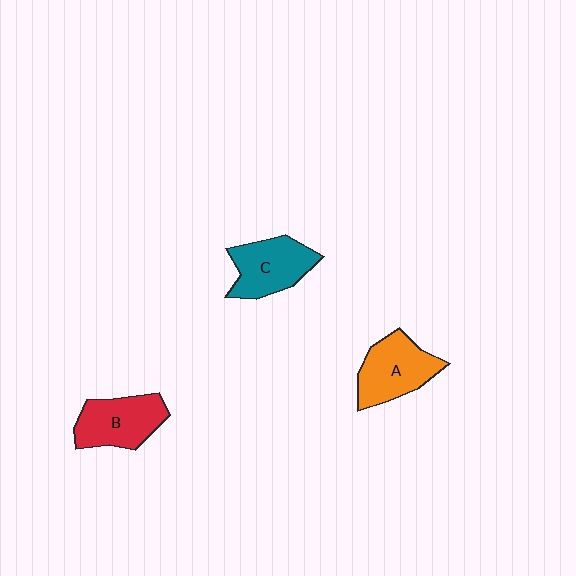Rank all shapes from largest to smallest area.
From largest to smallest: A (orange), B (red), C (teal).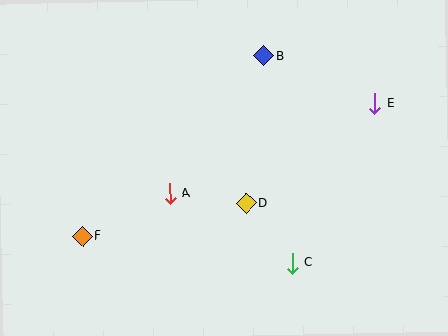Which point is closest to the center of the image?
Point D at (246, 203) is closest to the center.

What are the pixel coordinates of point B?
Point B is at (264, 56).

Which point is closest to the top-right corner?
Point E is closest to the top-right corner.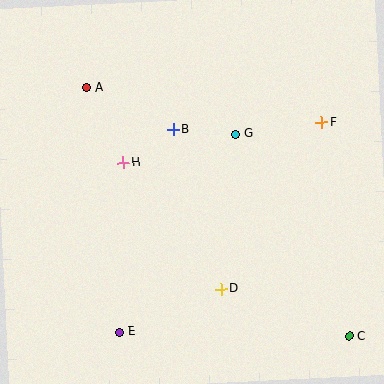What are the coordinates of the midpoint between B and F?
The midpoint between B and F is at (247, 126).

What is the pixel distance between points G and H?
The distance between G and H is 116 pixels.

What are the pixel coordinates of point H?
Point H is at (123, 162).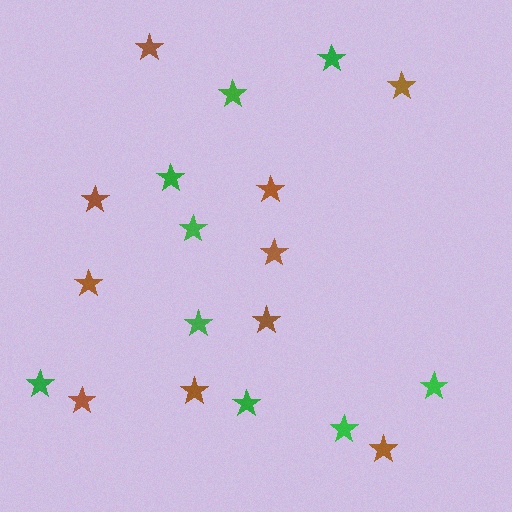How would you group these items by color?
There are 2 groups: one group of brown stars (10) and one group of green stars (9).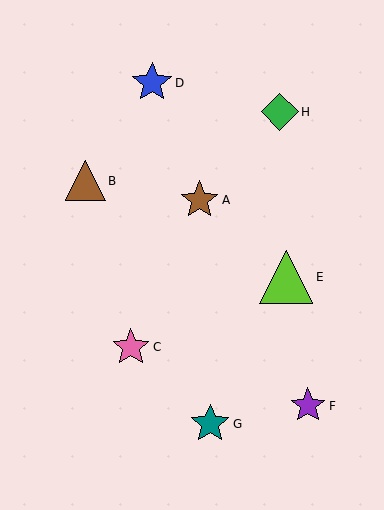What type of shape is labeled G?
Shape G is a teal star.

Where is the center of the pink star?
The center of the pink star is at (131, 347).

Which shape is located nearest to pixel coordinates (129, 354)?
The pink star (labeled C) at (131, 347) is nearest to that location.